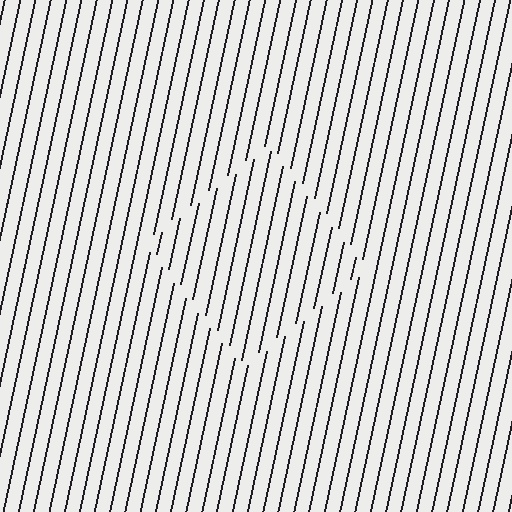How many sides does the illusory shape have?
4 sides — the line-ends trace a square.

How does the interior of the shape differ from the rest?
The interior of the shape contains the same grating, shifted by half a period — the contour is defined by the phase discontinuity where line-ends from the inner and outer gratings abut.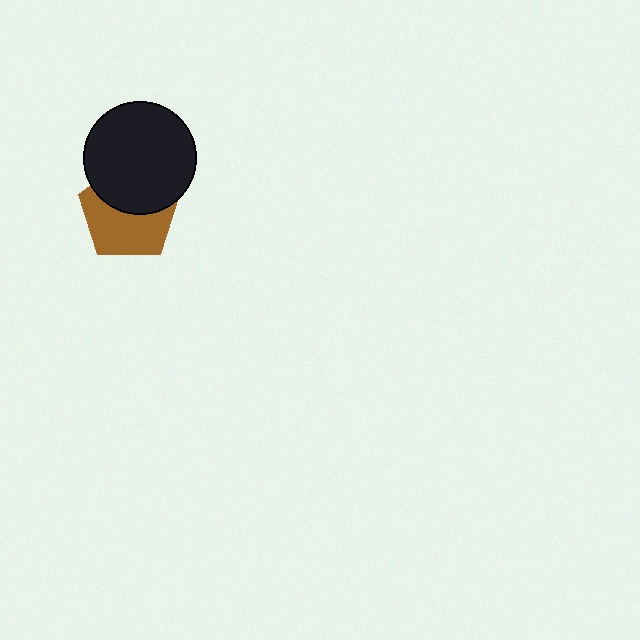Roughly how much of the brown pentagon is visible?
About half of it is visible (roughly 56%).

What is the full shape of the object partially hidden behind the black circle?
The partially hidden object is a brown pentagon.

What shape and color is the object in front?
The object in front is a black circle.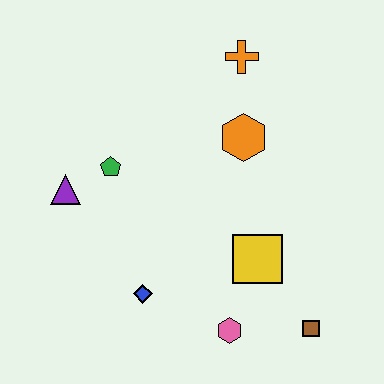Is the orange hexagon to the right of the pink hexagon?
Yes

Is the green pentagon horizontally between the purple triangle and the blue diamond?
Yes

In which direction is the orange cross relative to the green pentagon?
The orange cross is to the right of the green pentagon.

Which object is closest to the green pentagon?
The purple triangle is closest to the green pentagon.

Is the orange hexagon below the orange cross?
Yes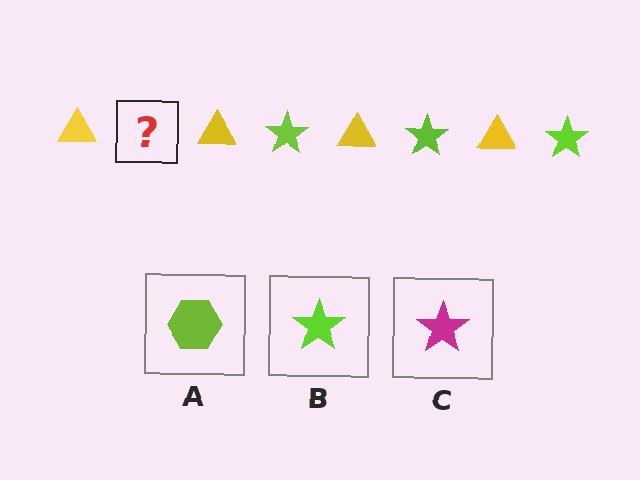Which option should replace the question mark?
Option B.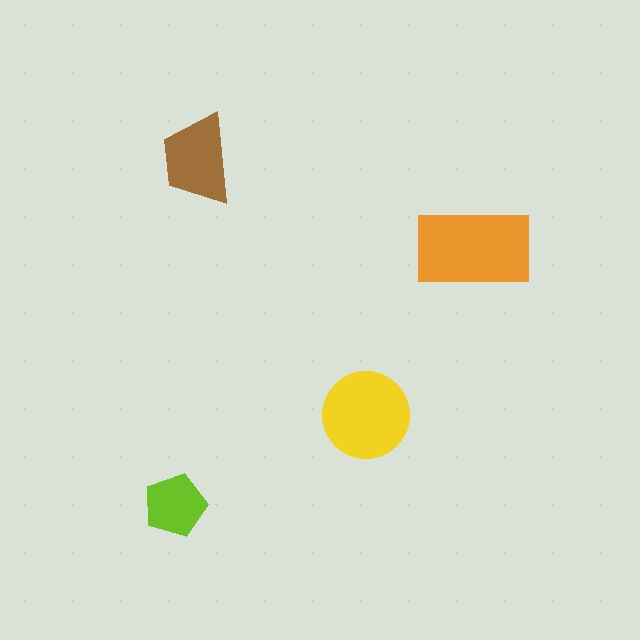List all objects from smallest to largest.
The lime pentagon, the brown trapezoid, the yellow circle, the orange rectangle.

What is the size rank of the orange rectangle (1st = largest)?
1st.